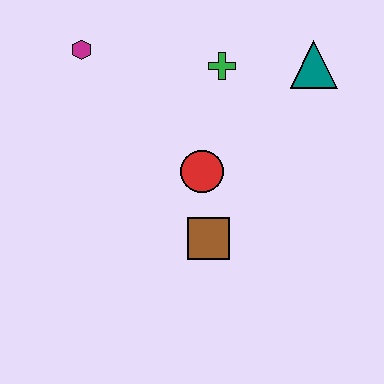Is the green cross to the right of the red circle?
Yes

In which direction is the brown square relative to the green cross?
The brown square is below the green cross.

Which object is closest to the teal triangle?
The green cross is closest to the teal triangle.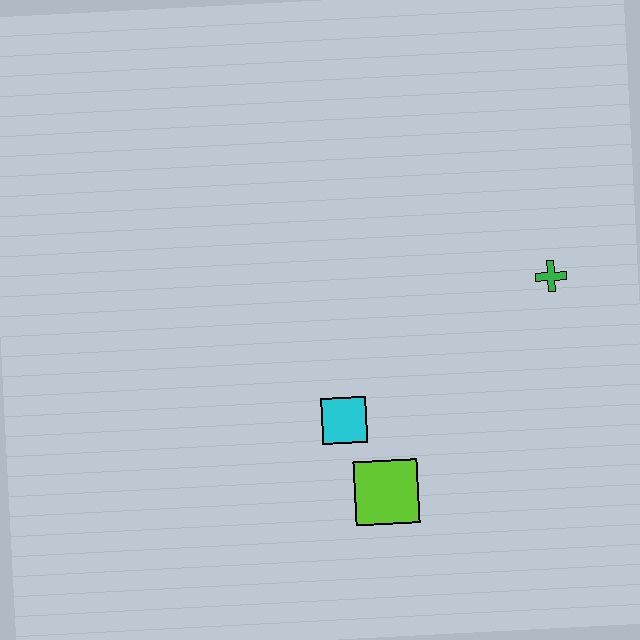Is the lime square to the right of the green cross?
No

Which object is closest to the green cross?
The cyan square is closest to the green cross.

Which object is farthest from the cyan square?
The green cross is farthest from the cyan square.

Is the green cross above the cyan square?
Yes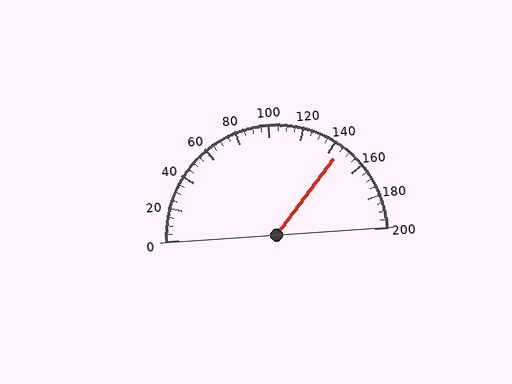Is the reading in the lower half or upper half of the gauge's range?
The reading is in the upper half of the range (0 to 200).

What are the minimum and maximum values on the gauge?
The gauge ranges from 0 to 200.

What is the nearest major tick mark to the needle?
The nearest major tick mark is 140.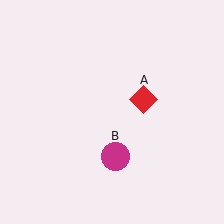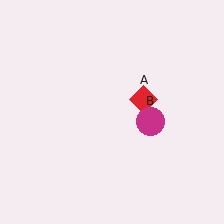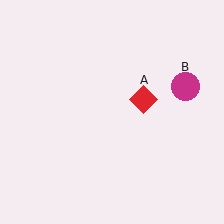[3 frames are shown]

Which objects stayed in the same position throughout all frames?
Red diamond (object A) remained stationary.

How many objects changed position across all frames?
1 object changed position: magenta circle (object B).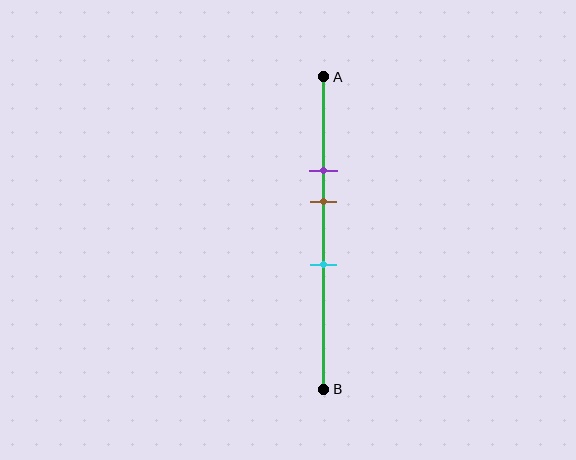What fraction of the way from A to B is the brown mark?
The brown mark is approximately 40% (0.4) of the way from A to B.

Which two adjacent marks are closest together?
The purple and brown marks are the closest adjacent pair.